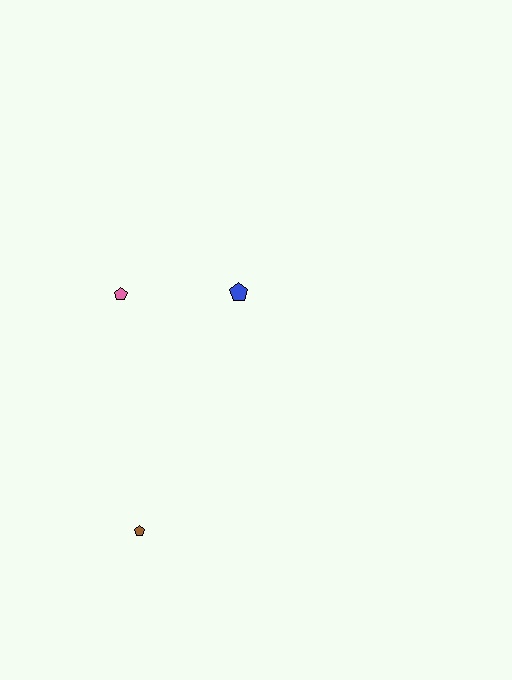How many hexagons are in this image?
There are no hexagons.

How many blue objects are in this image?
There is 1 blue object.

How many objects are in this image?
There are 3 objects.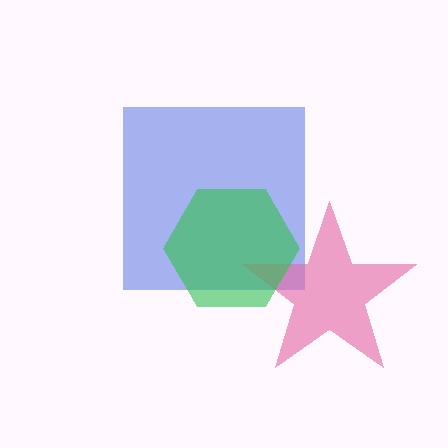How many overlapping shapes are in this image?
There are 3 overlapping shapes in the image.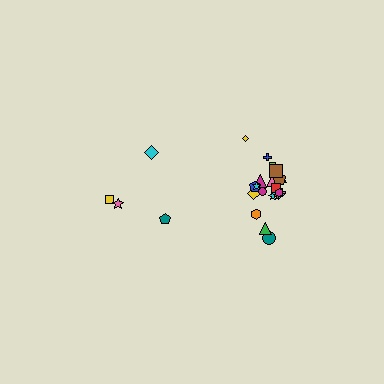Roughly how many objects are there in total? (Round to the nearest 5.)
Roughly 25 objects in total.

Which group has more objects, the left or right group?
The right group.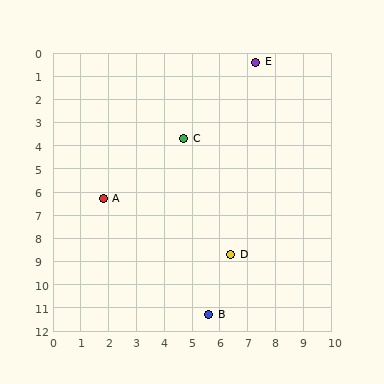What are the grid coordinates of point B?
Point B is at approximately (5.6, 11.3).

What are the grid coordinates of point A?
Point A is at approximately (1.8, 6.3).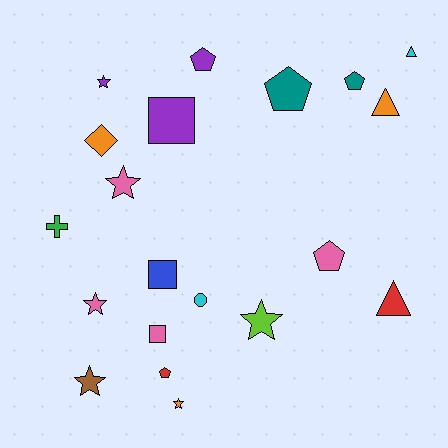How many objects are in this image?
There are 20 objects.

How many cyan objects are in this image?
There are 2 cyan objects.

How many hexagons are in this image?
There are no hexagons.